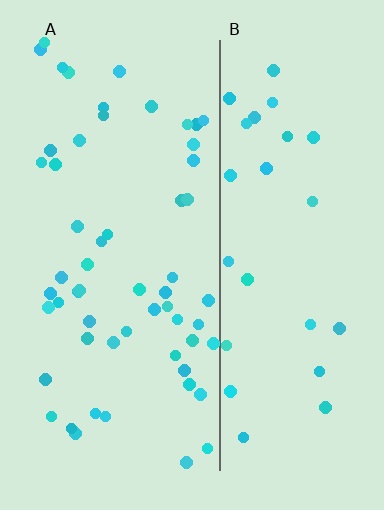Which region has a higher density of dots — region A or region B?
A (the left).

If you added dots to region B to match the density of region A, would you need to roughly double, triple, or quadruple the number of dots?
Approximately double.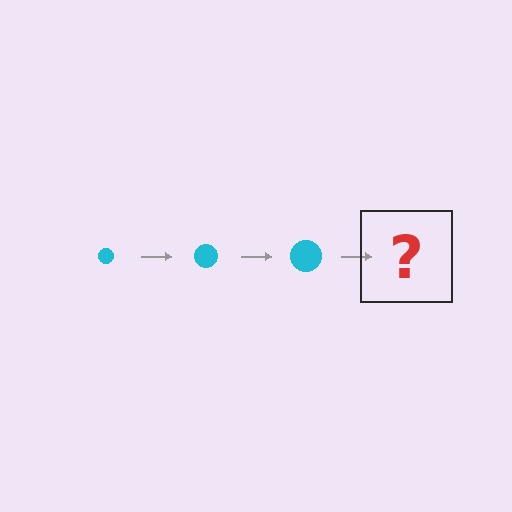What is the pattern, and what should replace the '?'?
The pattern is that the circle gets progressively larger each step. The '?' should be a cyan circle, larger than the previous one.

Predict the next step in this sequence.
The next step is a cyan circle, larger than the previous one.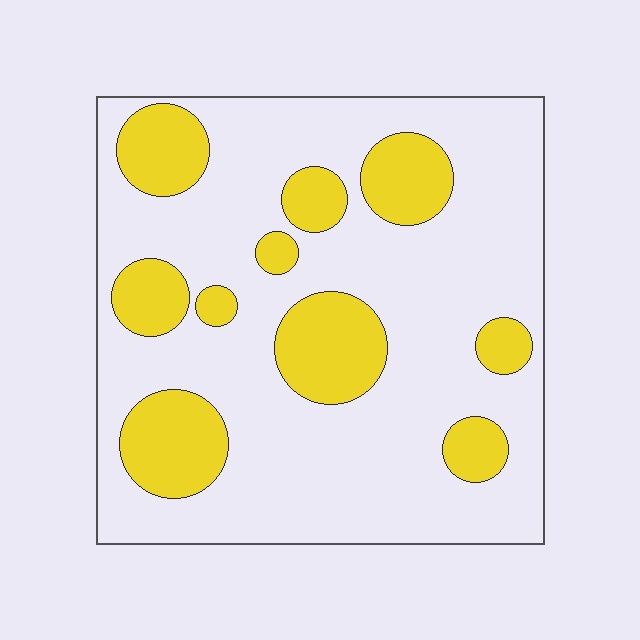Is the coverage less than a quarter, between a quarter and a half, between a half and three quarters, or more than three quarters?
Between a quarter and a half.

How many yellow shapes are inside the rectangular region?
10.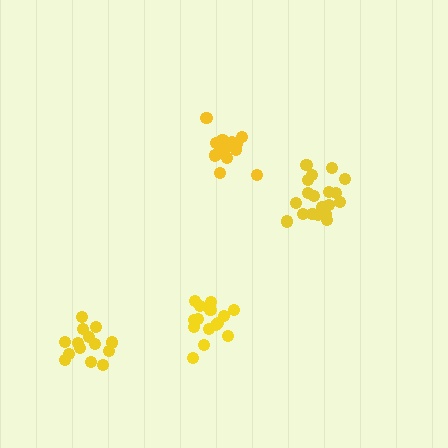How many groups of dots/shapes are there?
There are 4 groups.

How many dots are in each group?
Group 1: 14 dots, Group 2: 15 dots, Group 3: 14 dots, Group 4: 19 dots (62 total).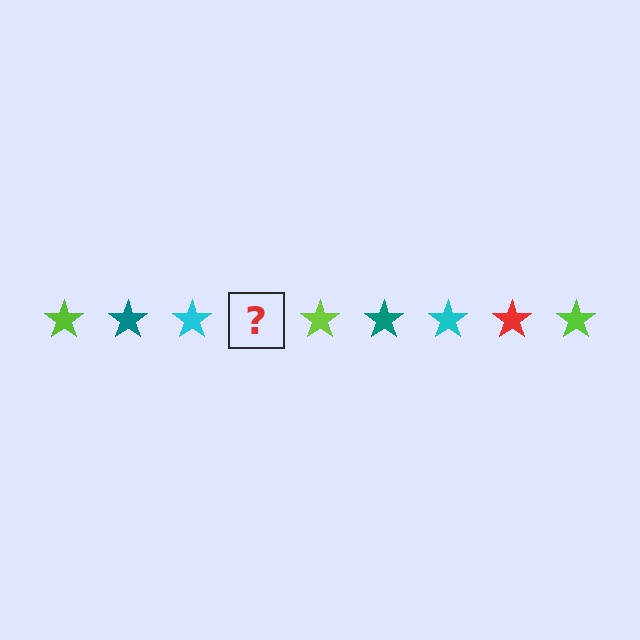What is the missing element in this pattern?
The missing element is a red star.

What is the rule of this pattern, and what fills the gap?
The rule is that the pattern cycles through lime, teal, cyan, red stars. The gap should be filled with a red star.